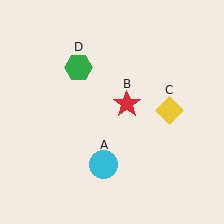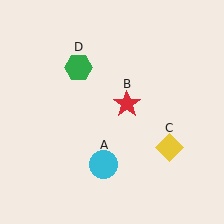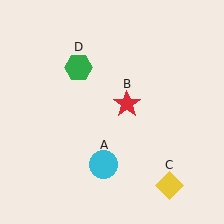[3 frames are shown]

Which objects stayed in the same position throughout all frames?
Cyan circle (object A) and red star (object B) and green hexagon (object D) remained stationary.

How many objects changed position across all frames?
1 object changed position: yellow diamond (object C).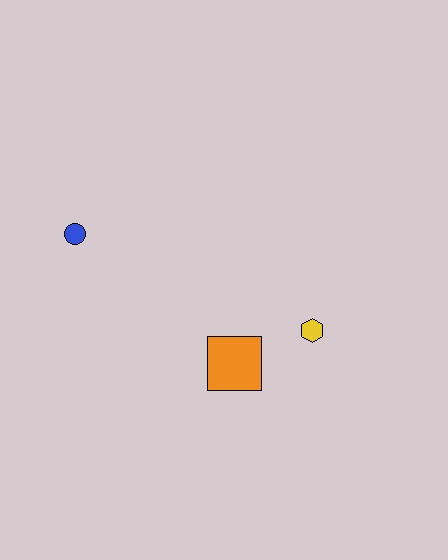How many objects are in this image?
There are 3 objects.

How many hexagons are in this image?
There is 1 hexagon.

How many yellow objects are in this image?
There is 1 yellow object.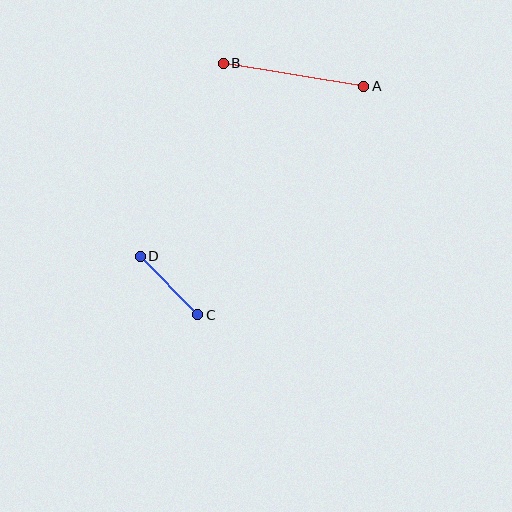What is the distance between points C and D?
The distance is approximately 82 pixels.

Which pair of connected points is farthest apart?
Points A and B are farthest apart.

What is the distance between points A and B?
The distance is approximately 142 pixels.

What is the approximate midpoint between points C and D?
The midpoint is at approximately (169, 286) pixels.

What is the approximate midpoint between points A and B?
The midpoint is at approximately (293, 75) pixels.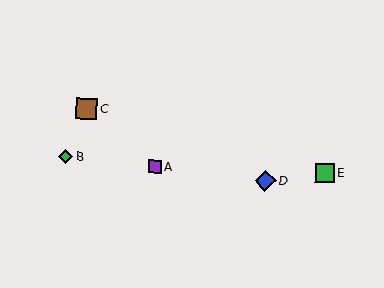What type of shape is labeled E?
Shape E is a green square.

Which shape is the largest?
The brown square (labeled C) is the largest.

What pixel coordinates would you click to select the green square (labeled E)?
Click at (324, 173) to select the green square E.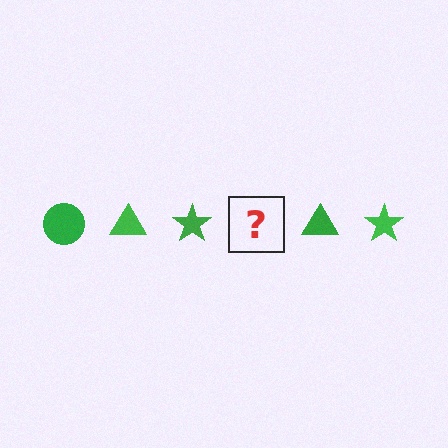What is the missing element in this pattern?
The missing element is a green circle.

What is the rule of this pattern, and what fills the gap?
The rule is that the pattern cycles through circle, triangle, star shapes in green. The gap should be filled with a green circle.